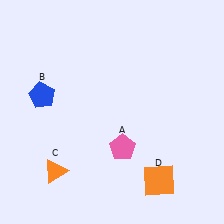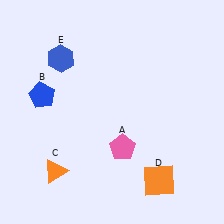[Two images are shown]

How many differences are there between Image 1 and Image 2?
There is 1 difference between the two images.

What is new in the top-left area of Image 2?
A blue hexagon (E) was added in the top-left area of Image 2.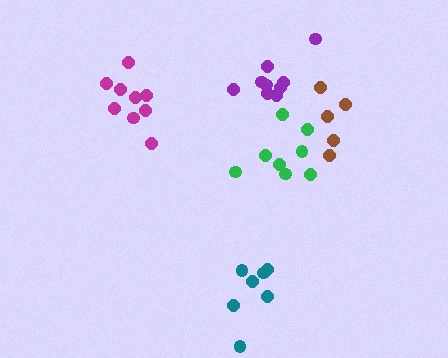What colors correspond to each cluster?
The clusters are colored: green, magenta, purple, brown, teal.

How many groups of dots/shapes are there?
There are 5 groups.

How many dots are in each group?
Group 1: 8 dots, Group 2: 9 dots, Group 3: 9 dots, Group 4: 5 dots, Group 5: 7 dots (38 total).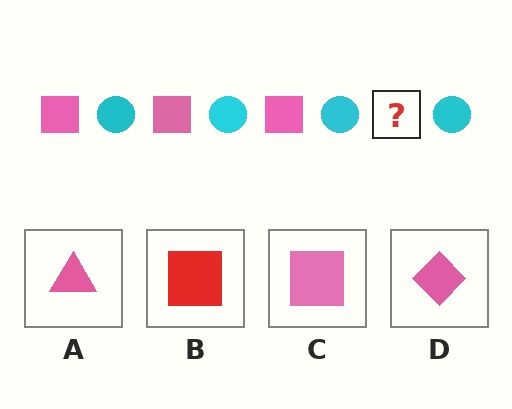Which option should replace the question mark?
Option C.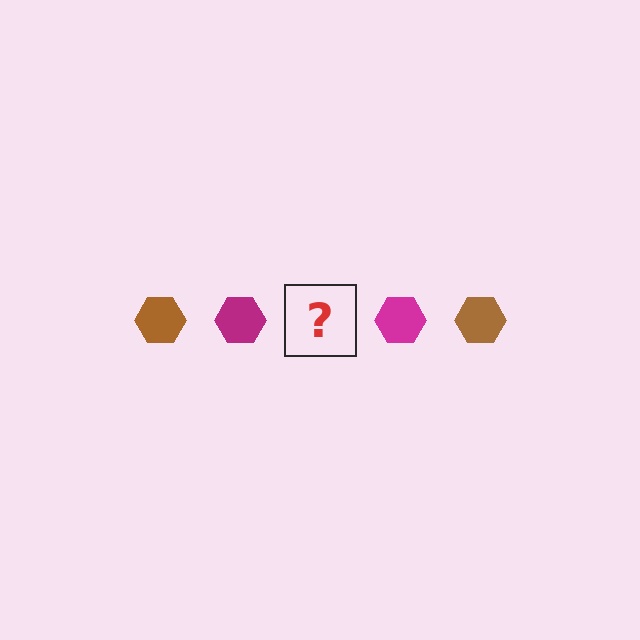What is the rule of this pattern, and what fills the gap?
The rule is that the pattern cycles through brown, magenta hexagons. The gap should be filled with a brown hexagon.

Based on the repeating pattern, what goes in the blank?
The blank should be a brown hexagon.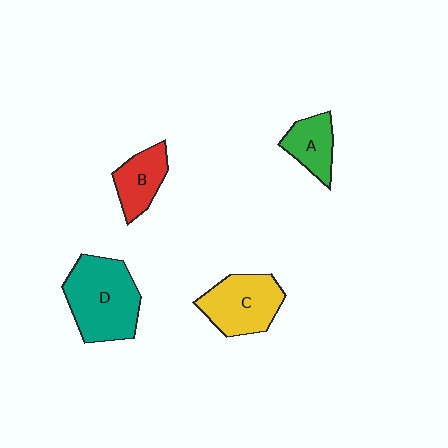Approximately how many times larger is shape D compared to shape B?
Approximately 2.0 times.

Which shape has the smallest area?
Shape A (green).